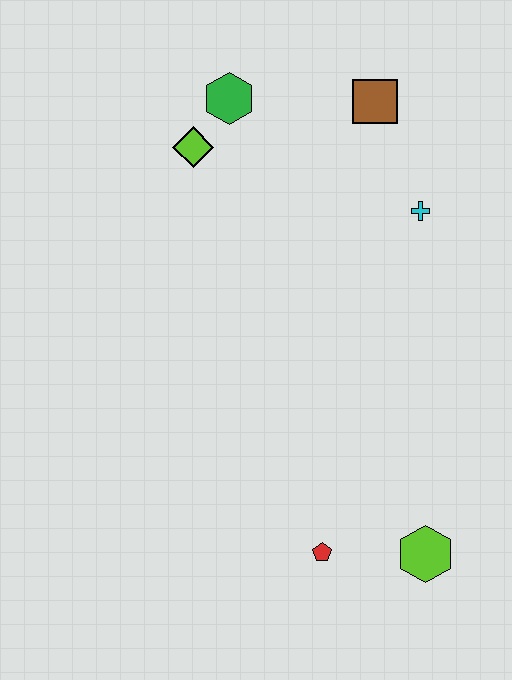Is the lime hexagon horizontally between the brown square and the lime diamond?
No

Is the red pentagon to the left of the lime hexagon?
Yes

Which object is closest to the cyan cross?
The brown square is closest to the cyan cross.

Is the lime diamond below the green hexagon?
Yes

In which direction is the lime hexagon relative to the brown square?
The lime hexagon is below the brown square.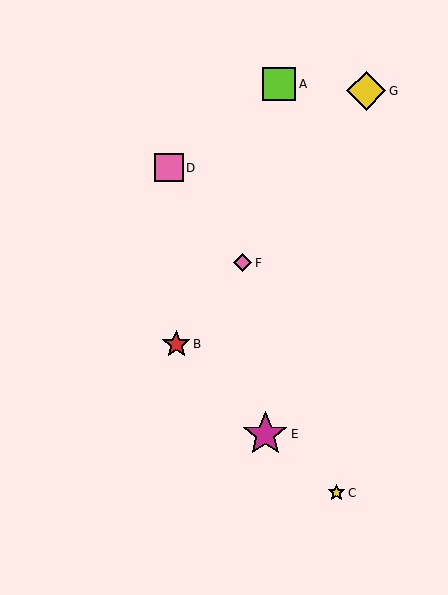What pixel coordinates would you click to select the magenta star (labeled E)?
Click at (265, 434) to select the magenta star E.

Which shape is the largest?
The magenta star (labeled E) is the largest.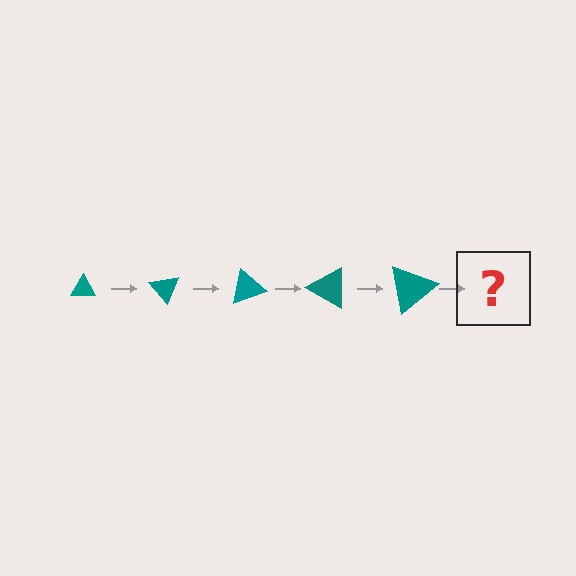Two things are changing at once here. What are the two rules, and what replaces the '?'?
The two rules are that the triangle grows larger each step and it rotates 50 degrees each step. The '?' should be a triangle, larger than the previous one and rotated 250 degrees from the start.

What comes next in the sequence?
The next element should be a triangle, larger than the previous one and rotated 250 degrees from the start.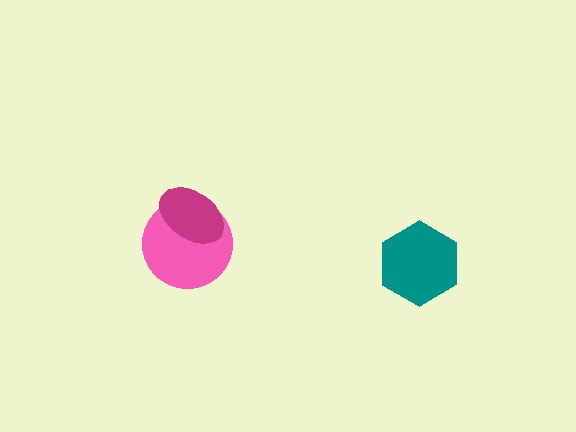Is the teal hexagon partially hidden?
No, no other shape covers it.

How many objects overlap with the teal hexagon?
0 objects overlap with the teal hexagon.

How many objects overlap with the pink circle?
1 object overlaps with the pink circle.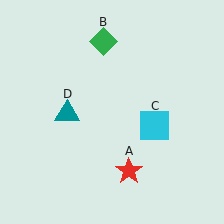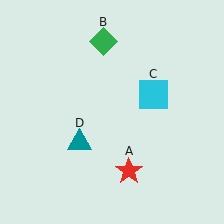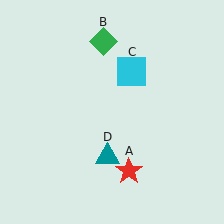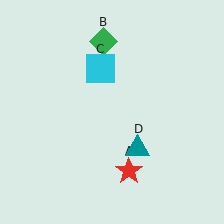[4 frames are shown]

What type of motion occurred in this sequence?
The cyan square (object C), teal triangle (object D) rotated counterclockwise around the center of the scene.